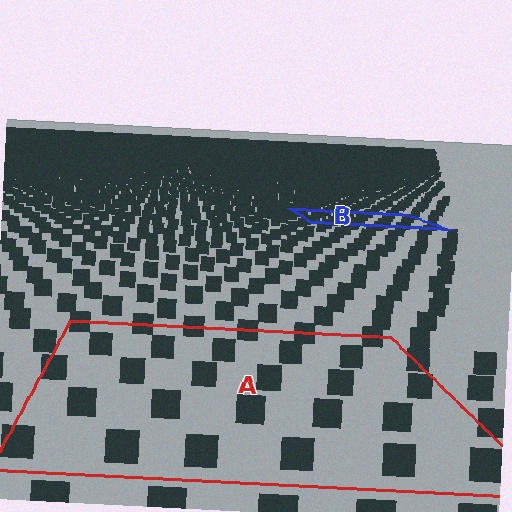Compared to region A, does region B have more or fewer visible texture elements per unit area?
Region B has more texture elements per unit area — they are packed more densely because it is farther away.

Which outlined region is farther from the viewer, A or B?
Region B is farther from the viewer — the texture elements inside it appear smaller and more densely packed.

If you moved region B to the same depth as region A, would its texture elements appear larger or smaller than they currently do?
They would appear larger. At a closer depth, the same texture elements are projected at a bigger on-screen size.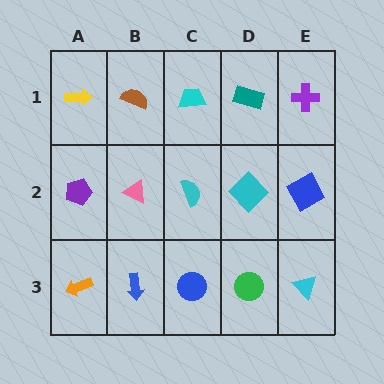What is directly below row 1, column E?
A blue square.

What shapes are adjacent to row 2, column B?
A brown semicircle (row 1, column B), a blue arrow (row 3, column B), a purple pentagon (row 2, column A), a cyan semicircle (row 2, column C).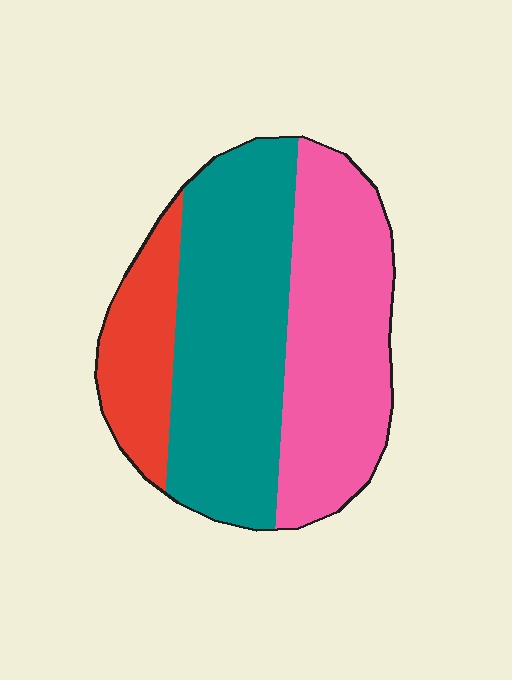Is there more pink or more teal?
Teal.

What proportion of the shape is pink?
Pink covers 39% of the shape.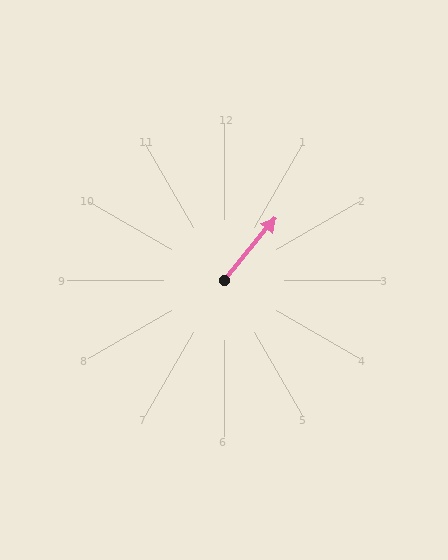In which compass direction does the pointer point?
Northeast.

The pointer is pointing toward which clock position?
Roughly 1 o'clock.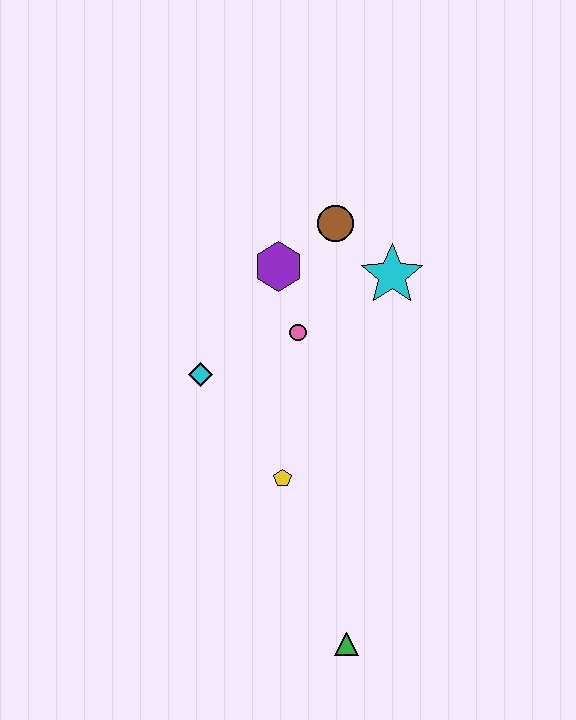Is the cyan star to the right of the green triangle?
Yes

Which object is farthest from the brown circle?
The green triangle is farthest from the brown circle.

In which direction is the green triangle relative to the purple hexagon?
The green triangle is below the purple hexagon.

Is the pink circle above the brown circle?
No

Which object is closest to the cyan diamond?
The pink circle is closest to the cyan diamond.